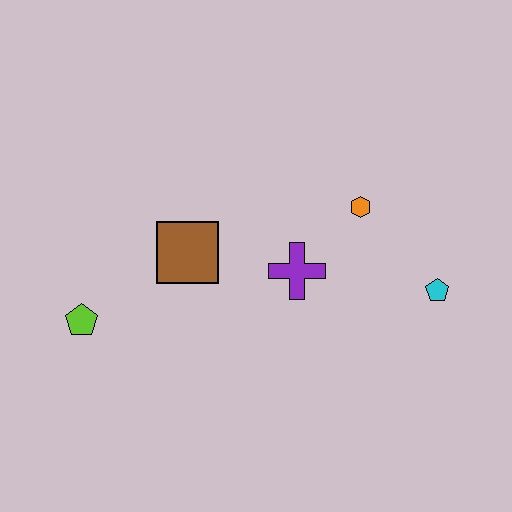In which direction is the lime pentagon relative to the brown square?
The lime pentagon is to the left of the brown square.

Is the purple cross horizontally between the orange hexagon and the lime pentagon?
Yes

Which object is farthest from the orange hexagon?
The lime pentagon is farthest from the orange hexagon.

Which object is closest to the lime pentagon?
The brown square is closest to the lime pentagon.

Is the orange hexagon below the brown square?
No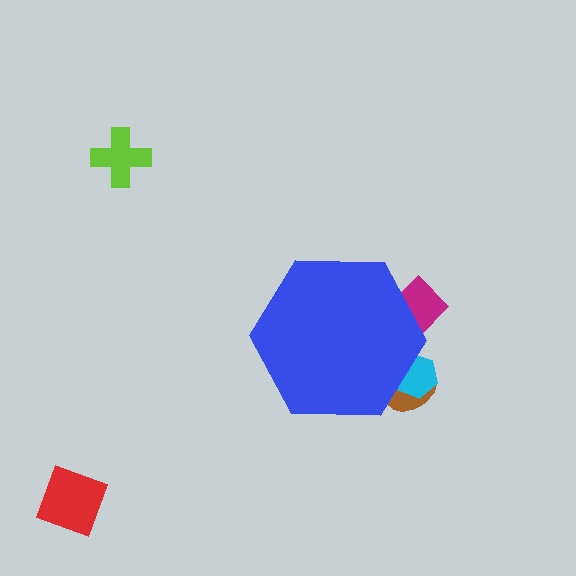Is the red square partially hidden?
No, the red square is fully visible.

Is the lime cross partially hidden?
No, the lime cross is fully visible.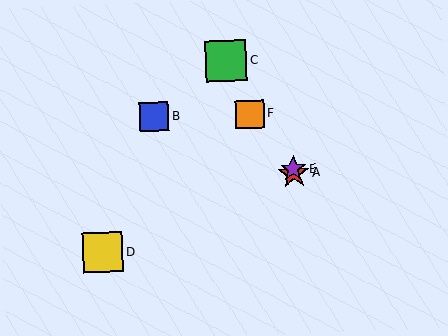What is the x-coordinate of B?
Object B is at x≈154.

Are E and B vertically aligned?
No, E is at x≈293 and B is at x≈154.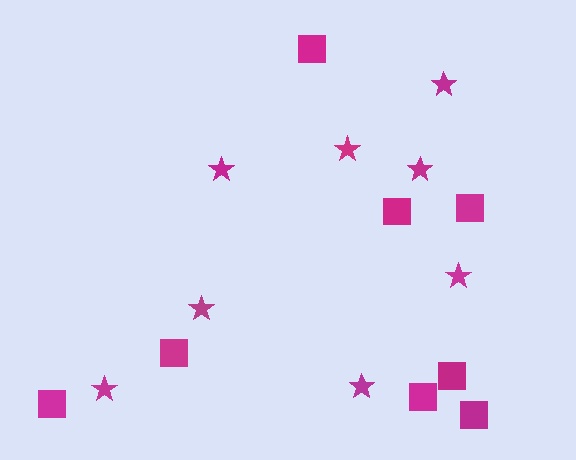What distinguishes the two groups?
There are 2 groups: one group of stars (8) and one group of squares (8).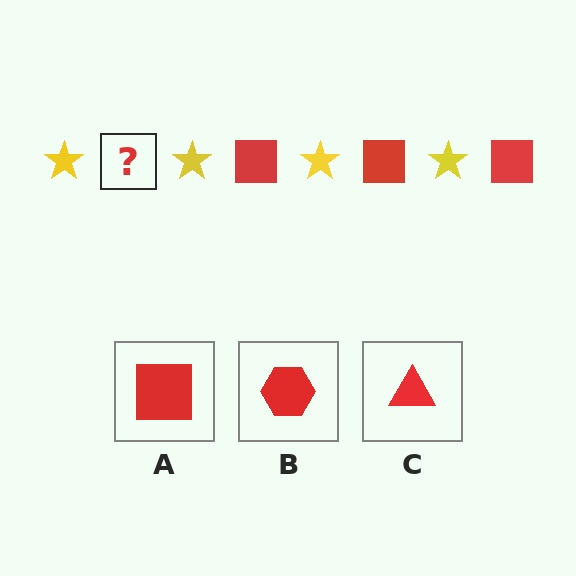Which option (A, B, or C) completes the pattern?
A.